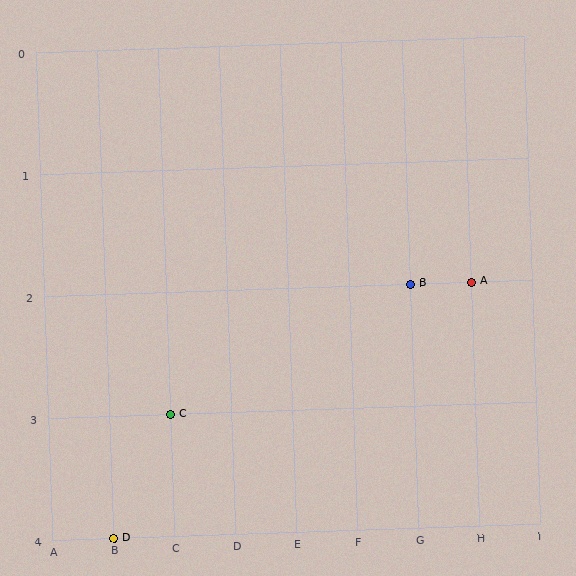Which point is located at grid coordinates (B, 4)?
Point D is at (B, 4).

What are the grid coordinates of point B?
Point B is at grid coordinates (G, 2).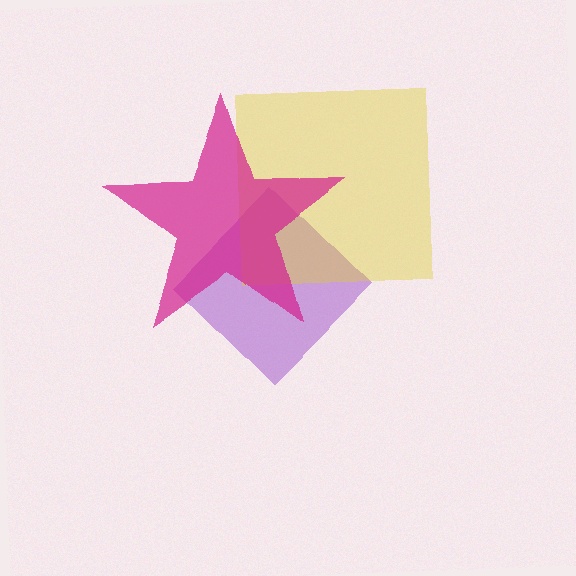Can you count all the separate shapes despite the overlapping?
Yes, there are 3 separate shapes.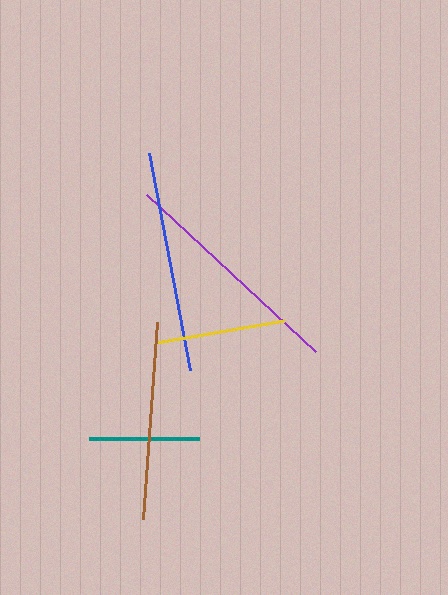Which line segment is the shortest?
The teal line is the shortest at approximately 110 pixels.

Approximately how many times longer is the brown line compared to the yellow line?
The brown line is approximately 1.5 times the length of the yellow line.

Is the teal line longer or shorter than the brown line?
The brown line is longer than the teal line.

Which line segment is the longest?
The purple line is the longest at approximately 231 pixels.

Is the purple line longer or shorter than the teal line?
The purple line is longer than the teal line.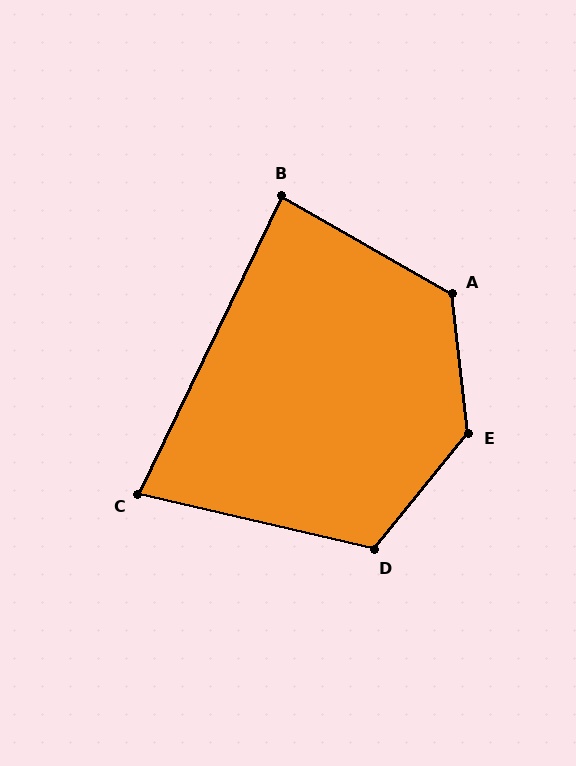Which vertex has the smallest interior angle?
C, at approximately 77 degrees.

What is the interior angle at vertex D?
Approximately 116 degrees (obtuse).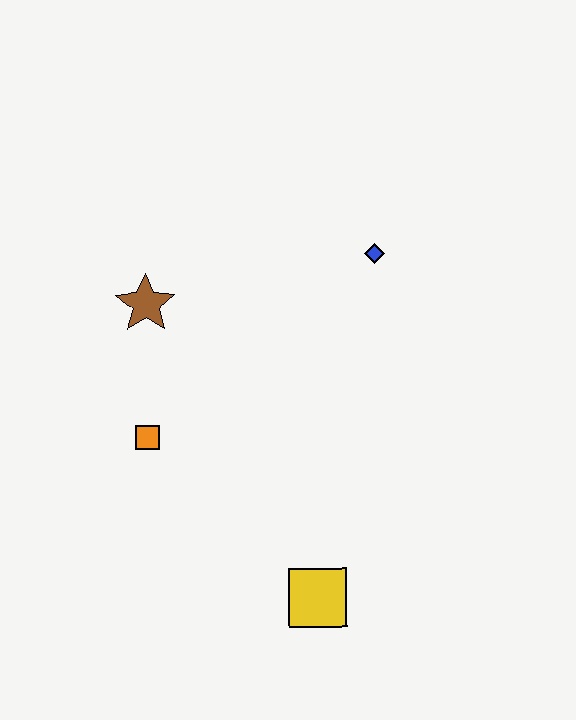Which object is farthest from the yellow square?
The blue diamond is farthest from the yellow square.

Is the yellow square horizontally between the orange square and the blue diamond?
Yes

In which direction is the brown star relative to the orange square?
The brown star is above the orange square.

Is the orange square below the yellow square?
No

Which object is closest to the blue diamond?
The brown star is closest to the blue diamond.